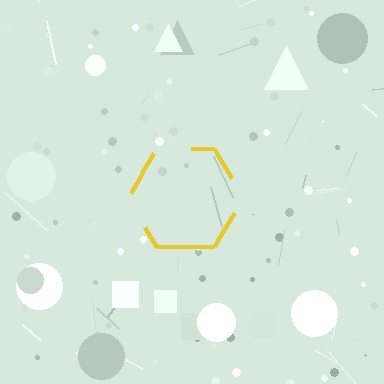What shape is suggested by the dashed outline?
The dashed outline suggests a hexagon.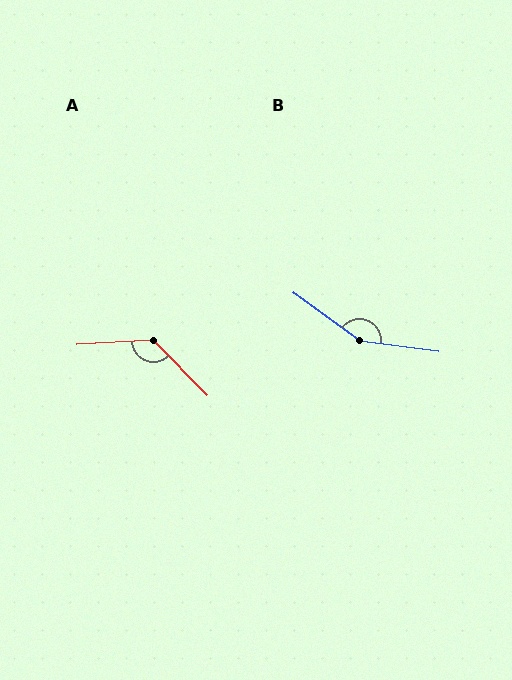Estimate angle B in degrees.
Approximately 151 degrees.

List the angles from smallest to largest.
A (131°), B (151°).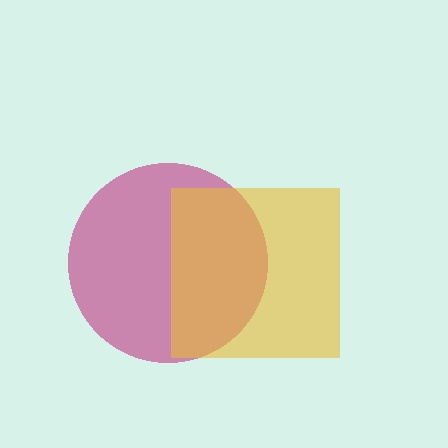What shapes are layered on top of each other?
The layered shapes are: a magenta circle, a yellow square.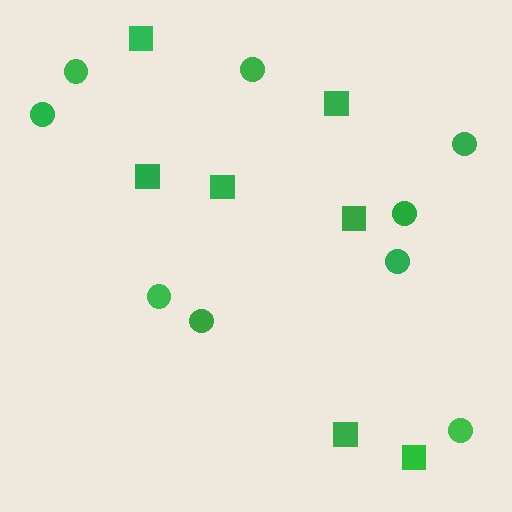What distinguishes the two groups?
There are 2 groups: one group of circles (9) and one group of squares (7).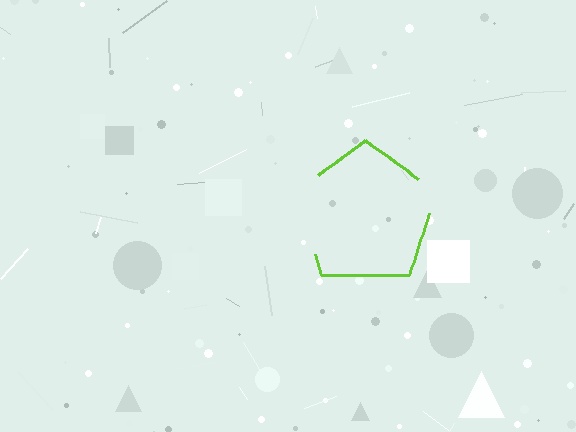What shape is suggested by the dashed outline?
The dashed outline suggests a pentagon.